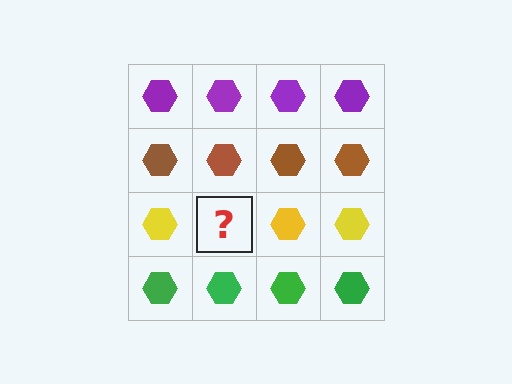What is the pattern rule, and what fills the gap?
The rule is that each row has a consistent color. The gap should be filled with a yellow hexagon.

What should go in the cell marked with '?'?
The missing cell should contain a yellow hexagon.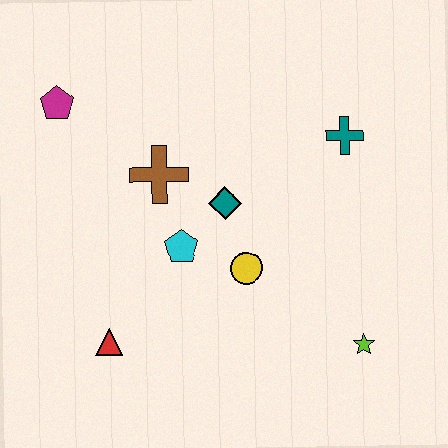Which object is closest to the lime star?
The yellow circle is closest to the lime star.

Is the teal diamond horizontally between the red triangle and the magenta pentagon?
No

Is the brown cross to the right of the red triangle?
Yes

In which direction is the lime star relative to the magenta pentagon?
The lime star is to the right of the magenta pentagon.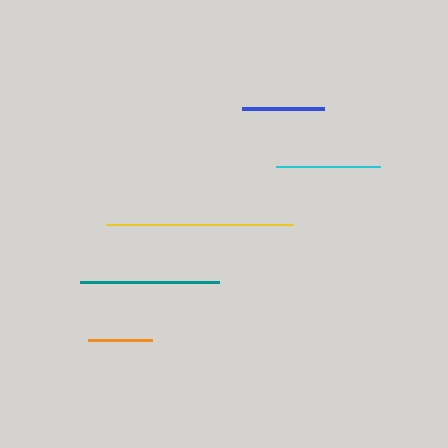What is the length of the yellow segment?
The yellow segment is approximately 187 pixels long.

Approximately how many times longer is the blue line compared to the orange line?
The blue line is approximately 1.3 times the length of the orange line.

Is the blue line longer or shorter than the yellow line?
The yellow line is longer than the blue line.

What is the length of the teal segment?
The teal segment is approximately 139 pixels long.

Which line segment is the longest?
The yellow line is the longest at approximately 187 pixels.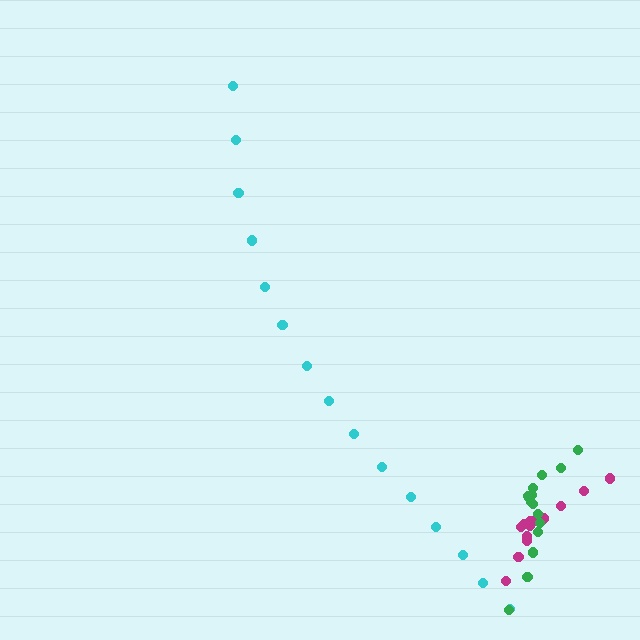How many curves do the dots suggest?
There are 3 distinct paths.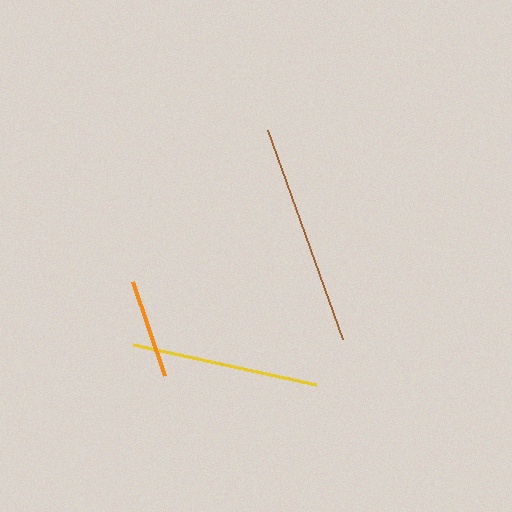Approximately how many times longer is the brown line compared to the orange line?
The brown line is approximately 2.2 times the length of the orange line.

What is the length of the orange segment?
The orange segment is approximately 99 pixels long.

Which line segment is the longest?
The brown line is the longest at approximately 222 pixels.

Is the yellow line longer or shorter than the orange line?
The yellow line is longer than the orange line.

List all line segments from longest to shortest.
From longest to shortest: brown, yellow, orange.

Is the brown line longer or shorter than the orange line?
The brown line is longer than the orange line.